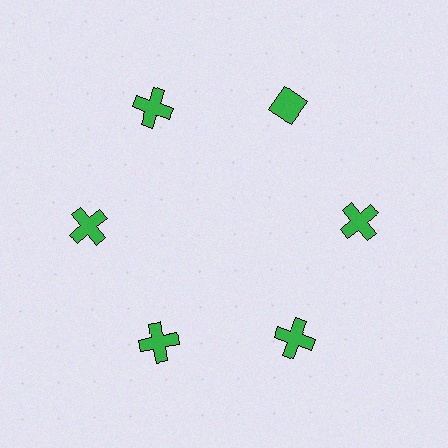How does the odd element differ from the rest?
It has a different shape: diamond instead of cross.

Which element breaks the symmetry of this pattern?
The green diamond at roughly the 1 o'clock position breaks the symmetry. All other shapes are green crosses.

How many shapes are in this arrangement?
There are 6 shapes arranged in a ring pattern.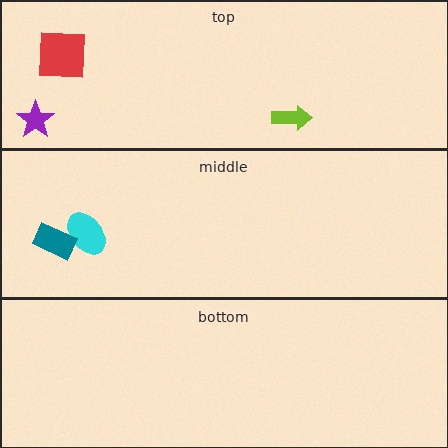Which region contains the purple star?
The top region.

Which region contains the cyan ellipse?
The middle region.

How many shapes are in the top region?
3.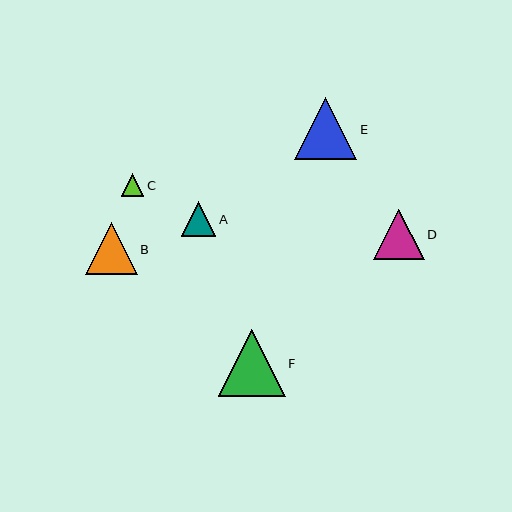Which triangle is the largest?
Triangle F is the largest with a size of approximately 67 pixels.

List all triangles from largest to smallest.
From largest to smallest: F, E, B, D, A, C.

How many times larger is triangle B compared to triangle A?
Triangle B is approximately 1.5 times the size of triangle A.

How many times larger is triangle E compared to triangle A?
Triangle E is approximately 1.8 times the size of triangle A.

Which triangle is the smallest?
Triangle C is the smallest with a size of approximately 23 pixels.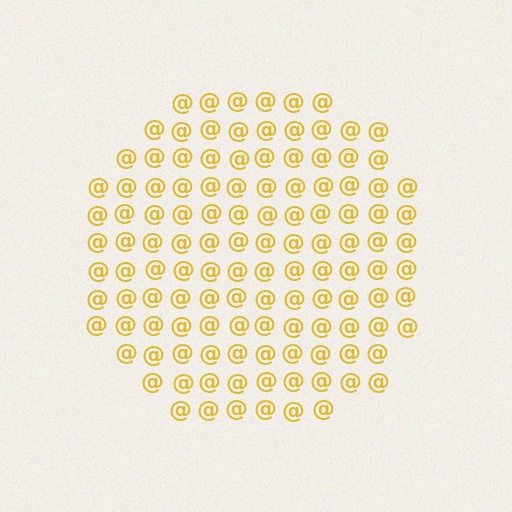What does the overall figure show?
The overall figure shows a circle.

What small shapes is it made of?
It is made of small at signs.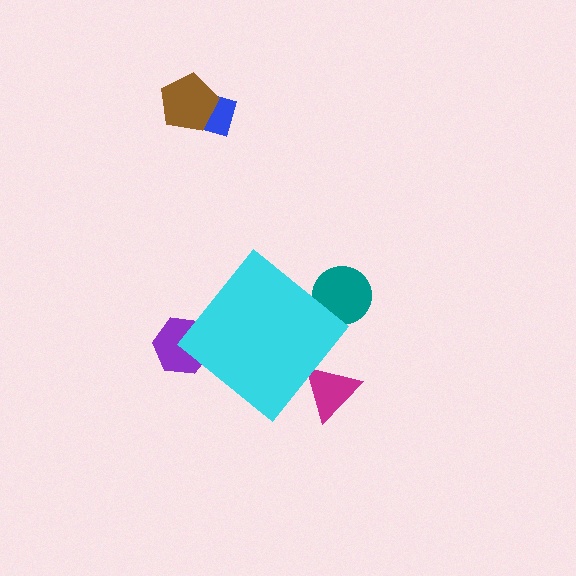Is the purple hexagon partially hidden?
Yes, the purple hexagon is partially hidden behind the cyan diamond.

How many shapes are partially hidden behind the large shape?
3 shapes are partially hidden.